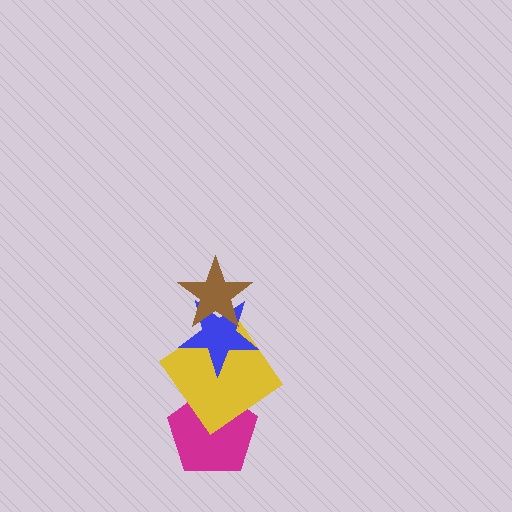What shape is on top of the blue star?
The brown star is on top of the blue star.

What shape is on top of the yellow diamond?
The blue star is on top of the yellow diamond.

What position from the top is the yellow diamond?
The yellow diamond is 3rd from the top.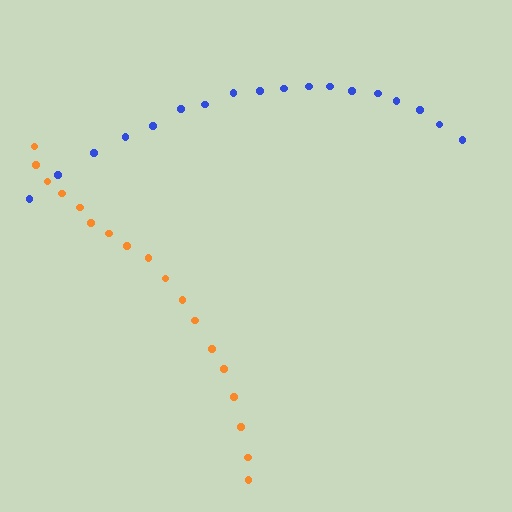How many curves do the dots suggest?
There are 2 distinct paths.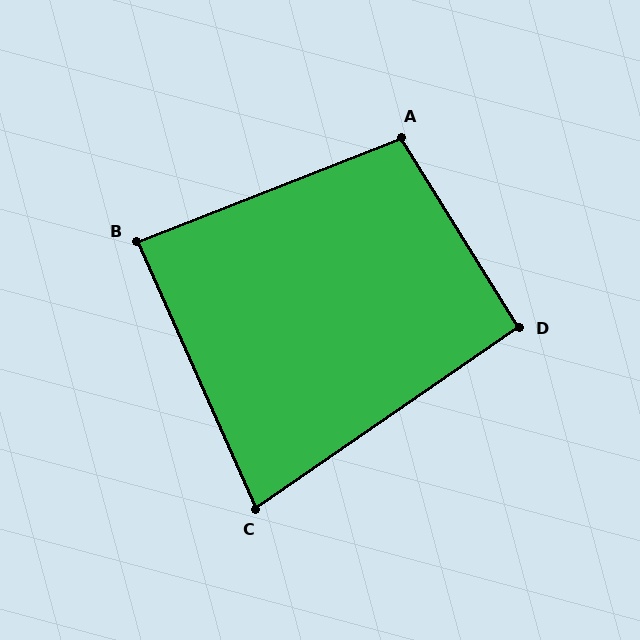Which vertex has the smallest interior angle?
C, at approximately 80 degrees.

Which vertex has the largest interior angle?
A, at approximately 100 degrees.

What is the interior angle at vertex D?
Approximately 93 degrees (approximately right).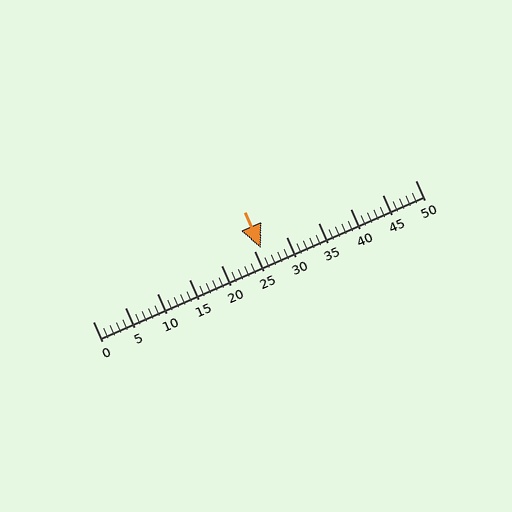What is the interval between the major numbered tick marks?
The major tick marks are spaced 5 units apart.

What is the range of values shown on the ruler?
The ruler shows values from 0 to 50.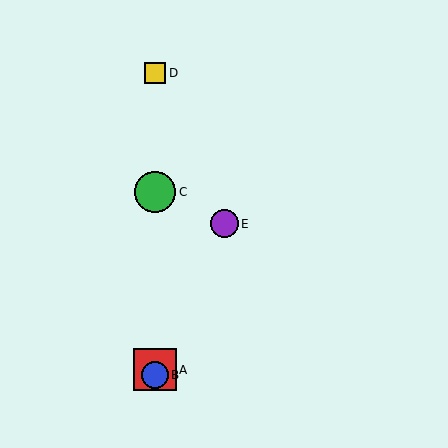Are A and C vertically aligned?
Yes, both are at x≈155.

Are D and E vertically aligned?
No, D is at x≈155 and E is at x≈224.